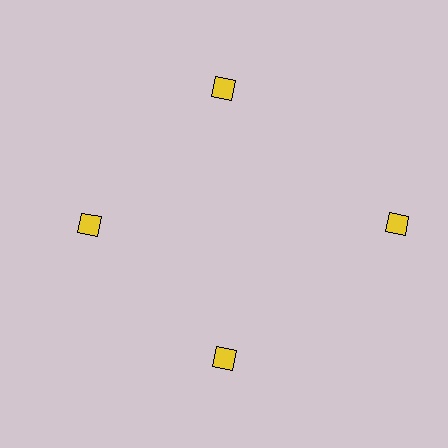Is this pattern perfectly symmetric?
No. The 4 yellow diamonds are arranged in a ring, but one element near the 3 o'clock position is pushed outward from the center, breaking the 4-fold rotational symmetry.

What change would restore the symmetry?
The symmetry would be restored by moving it inward, back onto the ring so that all 4 diamonds sit at equal angles and equal distance from the center.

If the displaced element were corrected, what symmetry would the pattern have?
It would have 4-fold rotational symmetry — the pattern would map onto itself every 90 degrees.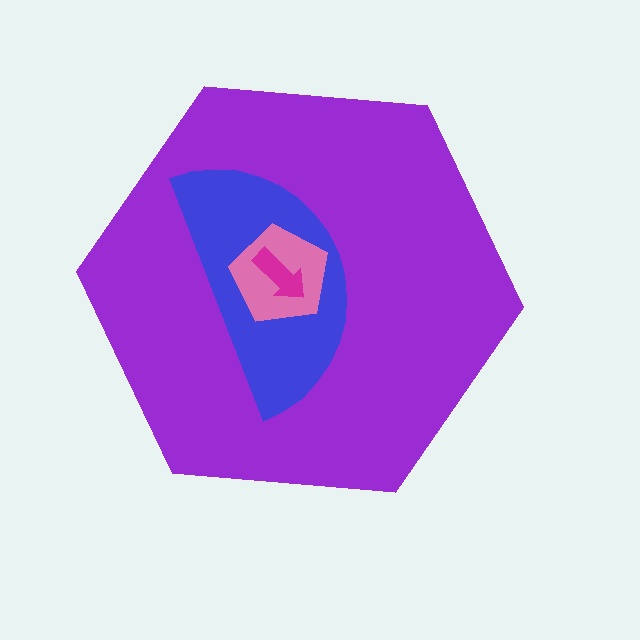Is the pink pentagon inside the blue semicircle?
Yes.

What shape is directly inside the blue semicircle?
The pink pentagon.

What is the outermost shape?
The purple hexagon.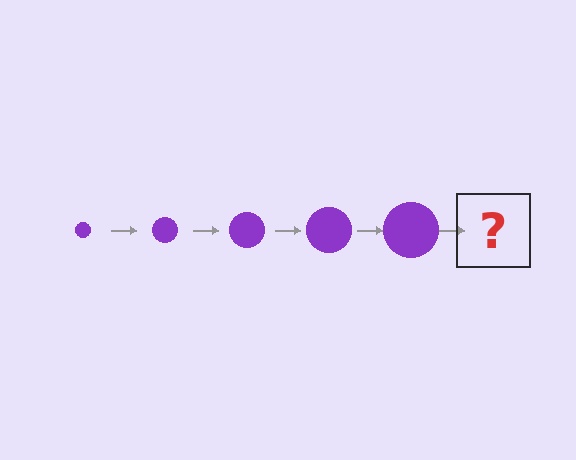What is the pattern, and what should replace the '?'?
The pattern is that the circle gets progressively larger each step. The '?' should be a purple circle, larger than the previous one.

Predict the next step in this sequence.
The next step is a purple circle, larger than the previous one.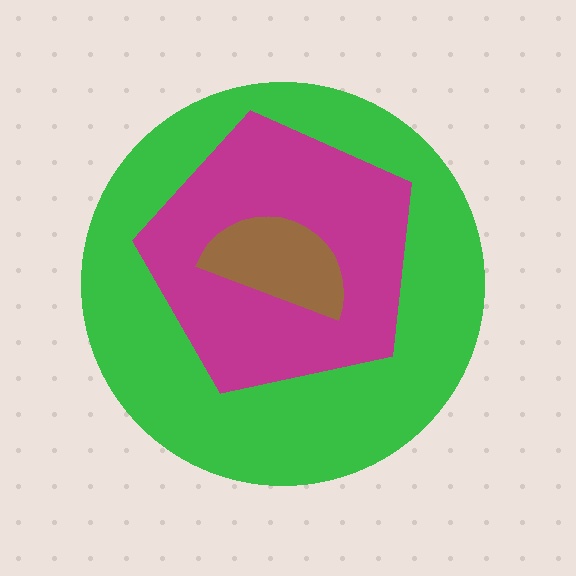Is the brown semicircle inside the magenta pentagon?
Yes.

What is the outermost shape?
The green circle.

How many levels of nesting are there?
3.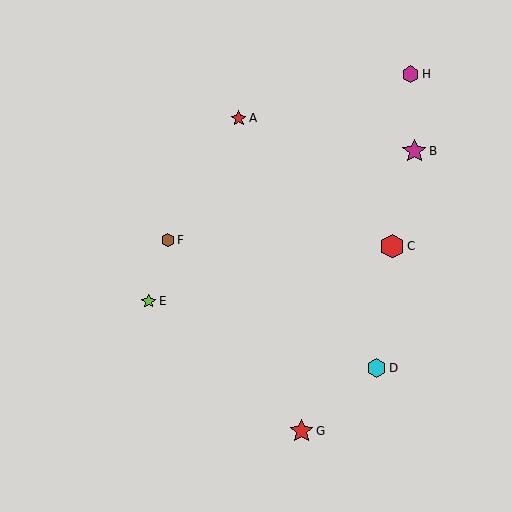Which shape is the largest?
The magenta star (labeled B) is the largest.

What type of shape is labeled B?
Shape B is a magenta star.